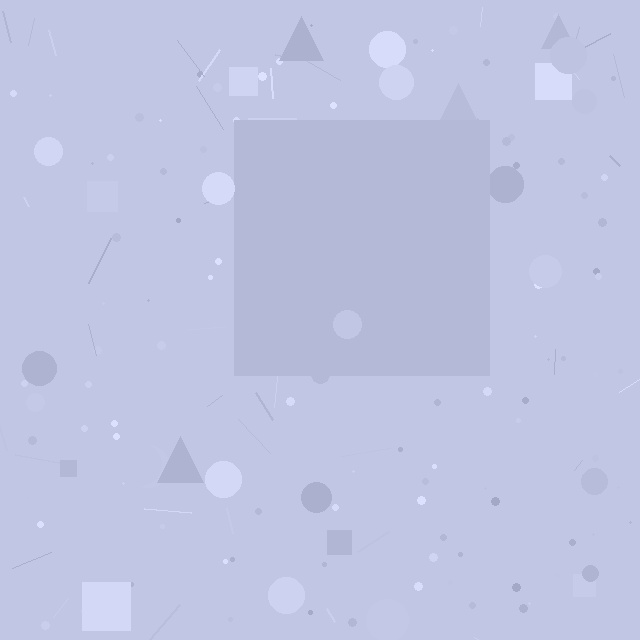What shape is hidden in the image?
A square is hidden in the image.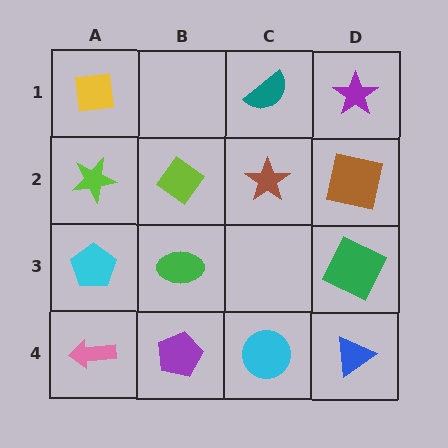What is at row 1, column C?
A teal semicircle.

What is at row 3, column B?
A green ellipse.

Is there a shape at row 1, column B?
No, that cell is empty.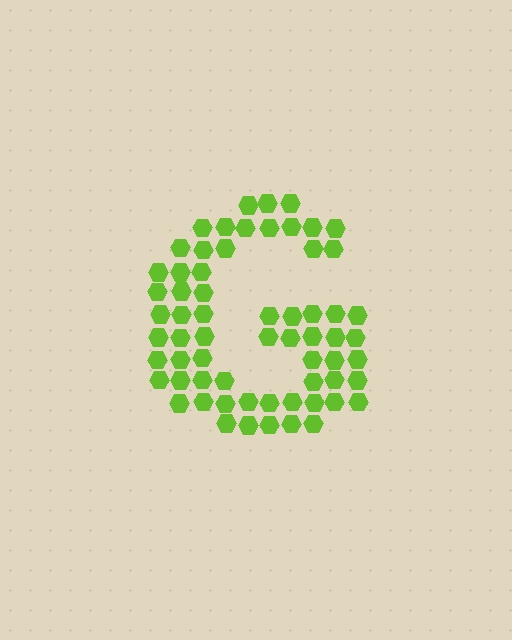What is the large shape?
The large shape is the letter G.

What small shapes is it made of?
It is made of small hexagons.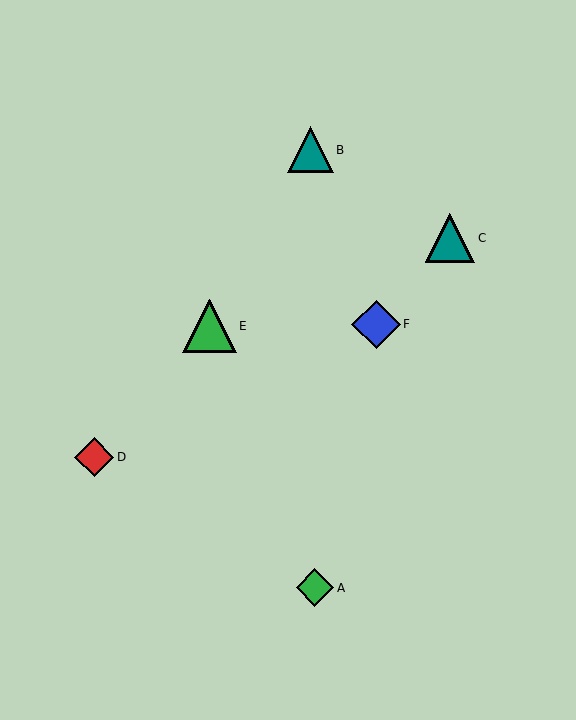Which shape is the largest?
The green triangle (labeled E) is the largest.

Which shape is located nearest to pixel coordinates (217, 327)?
The green triangle (labeled E) at (209, 326) is nearest to that location.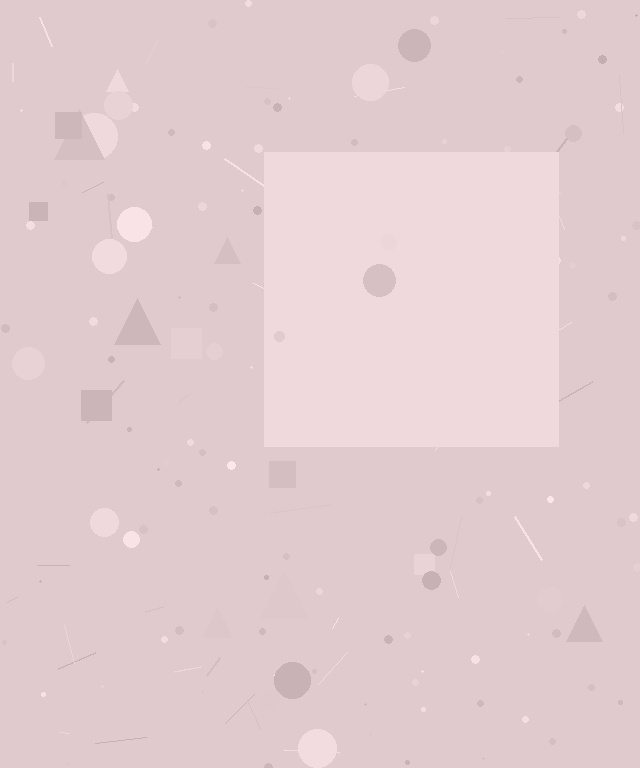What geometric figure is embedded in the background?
A square is embedded in the background.